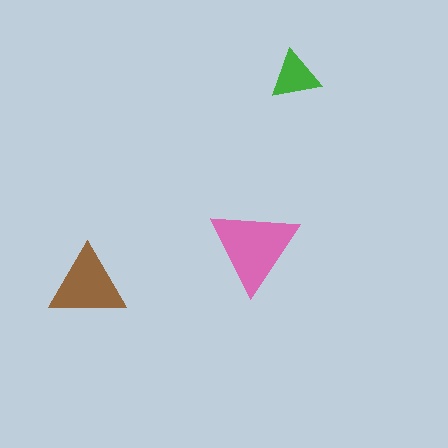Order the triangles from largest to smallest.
the pink one, the brown one, the green one.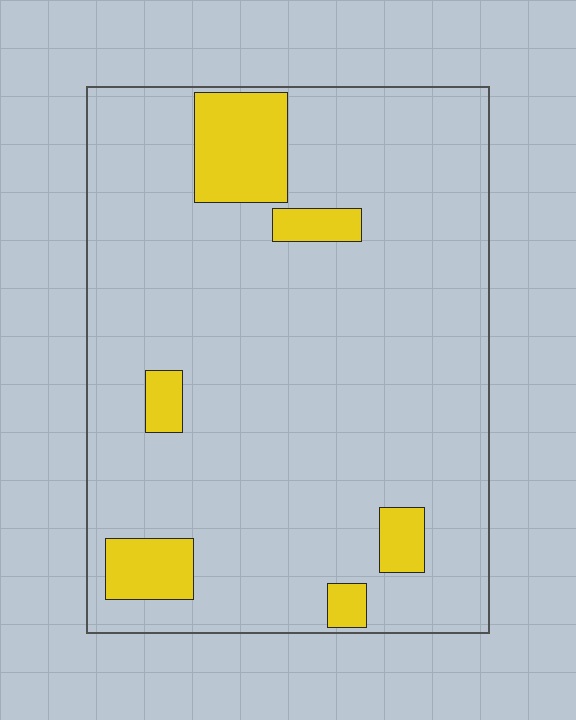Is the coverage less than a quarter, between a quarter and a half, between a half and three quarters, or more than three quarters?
Less than a quarter.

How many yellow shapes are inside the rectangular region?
6.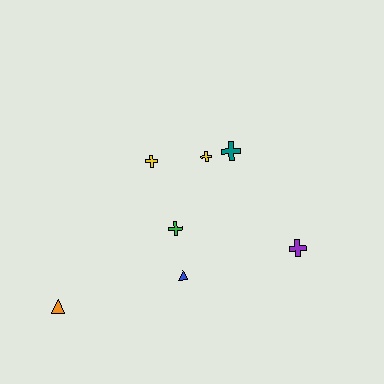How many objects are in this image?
There are 7 objects.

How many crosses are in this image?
There are 5 crosses.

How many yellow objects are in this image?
There are 2 yellow objects.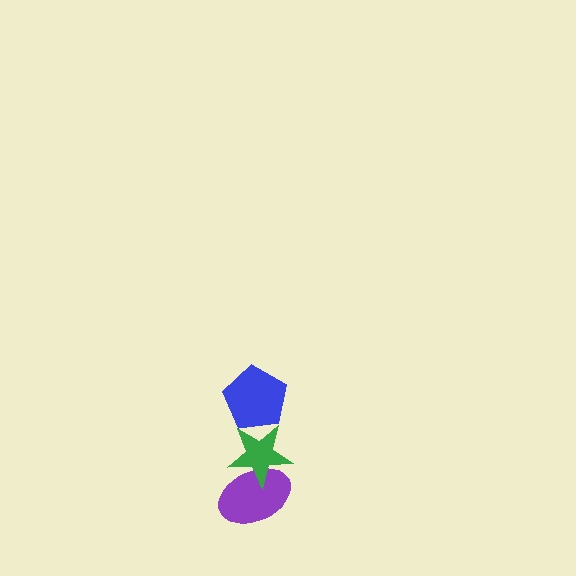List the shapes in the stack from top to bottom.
From top to bottom: the blue pentagon, the green star, the purple ellipse.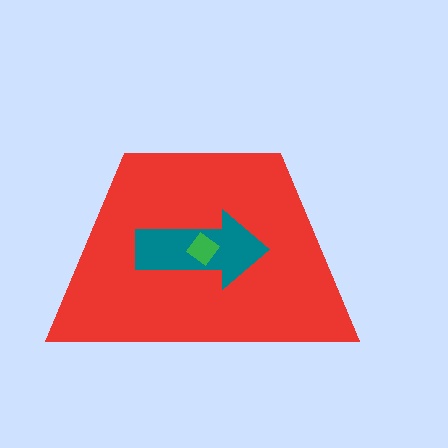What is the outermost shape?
The red trapezoid.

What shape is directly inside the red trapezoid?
The teal arrow.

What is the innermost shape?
The green diamond.